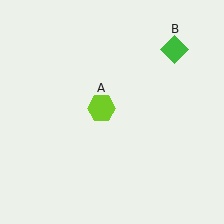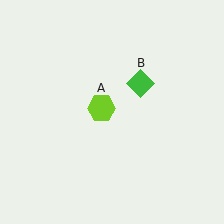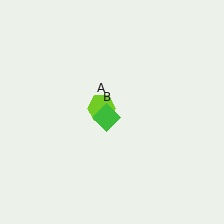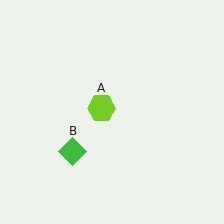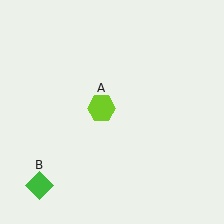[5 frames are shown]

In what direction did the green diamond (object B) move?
The green diamond (object B) moved down and to the left.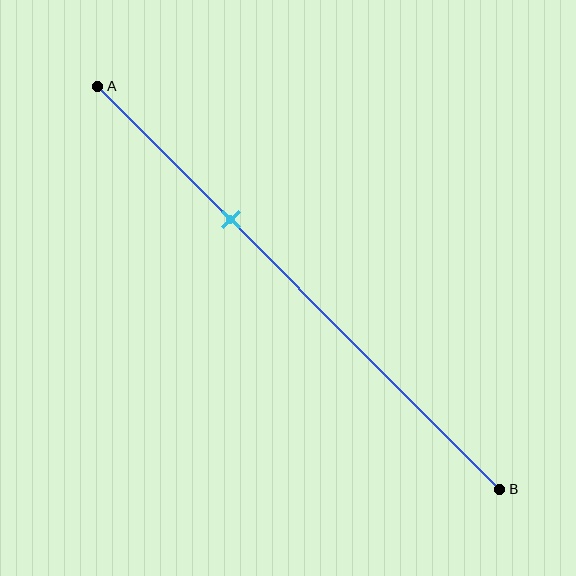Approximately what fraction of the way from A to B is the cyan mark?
The cyan mark is approximately 35% of the way from A to B.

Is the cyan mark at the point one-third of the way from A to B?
Yes, the mark is approximately at the one-third point.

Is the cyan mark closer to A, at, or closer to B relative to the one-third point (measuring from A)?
The cyan mark is approximately at the one-third point of segment AB.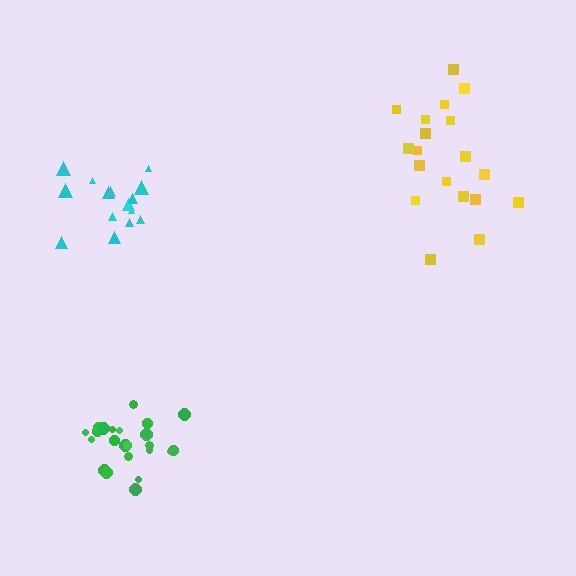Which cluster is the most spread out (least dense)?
Yellow.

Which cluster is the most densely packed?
Green.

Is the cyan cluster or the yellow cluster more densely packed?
Cyan.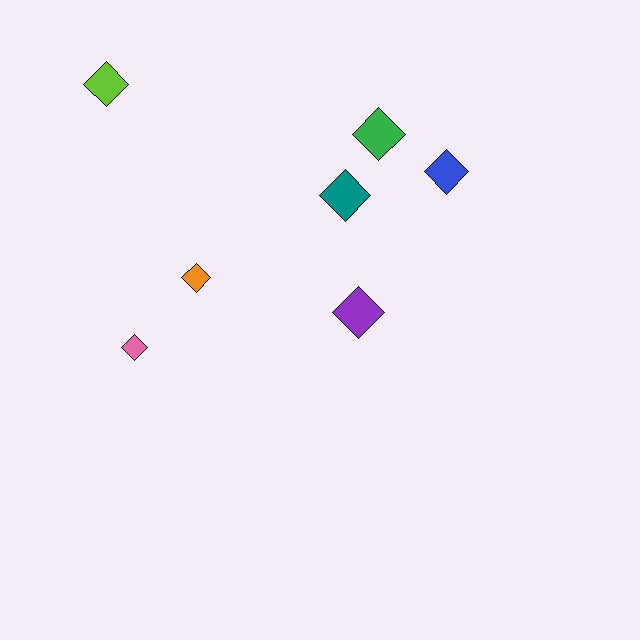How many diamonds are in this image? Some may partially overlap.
There are 7 diamonds.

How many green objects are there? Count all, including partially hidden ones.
There is 1 green object.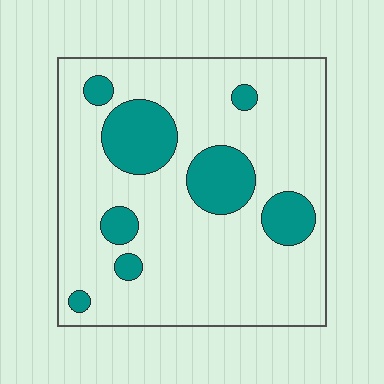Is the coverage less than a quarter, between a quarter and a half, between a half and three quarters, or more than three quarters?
Less than a quarter.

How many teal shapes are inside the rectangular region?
8.